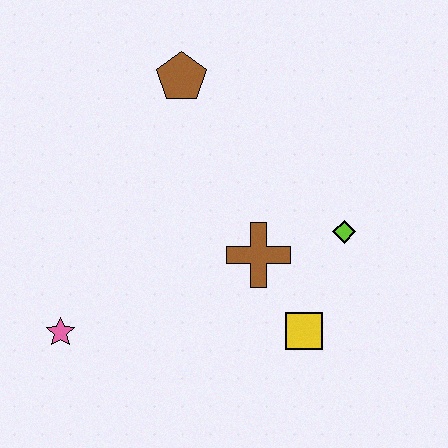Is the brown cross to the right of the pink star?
Yes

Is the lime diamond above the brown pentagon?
No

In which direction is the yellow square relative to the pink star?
The yellow square is to the right of the pink star.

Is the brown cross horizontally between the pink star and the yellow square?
Yes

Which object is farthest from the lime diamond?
The pink star is farthest from the lime diamond.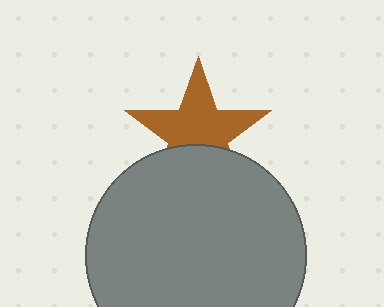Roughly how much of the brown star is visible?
Most of it is visible (roughly 65%).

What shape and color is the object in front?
The object in front is a gray circle.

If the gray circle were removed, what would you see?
You would see the complete brown star.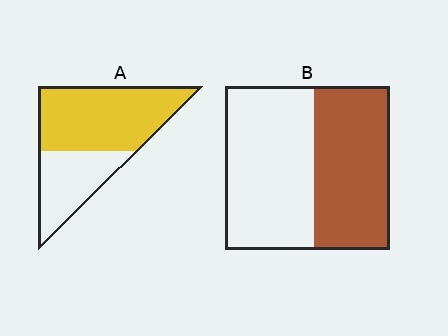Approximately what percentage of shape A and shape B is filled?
A is approximately 65% and B is approximately 45%.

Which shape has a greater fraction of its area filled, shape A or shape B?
Shape A.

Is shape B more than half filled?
Roughly half.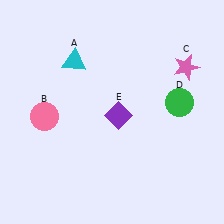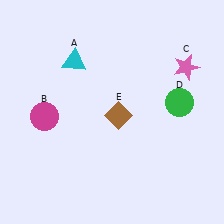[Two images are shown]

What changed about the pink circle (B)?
In Image 1, B is pink. In Image 2, it changed to magenta.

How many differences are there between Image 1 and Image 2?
There are 2 differences between the two images.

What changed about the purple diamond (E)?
In Image 1, E is purple. In Image 2, it changed to brown.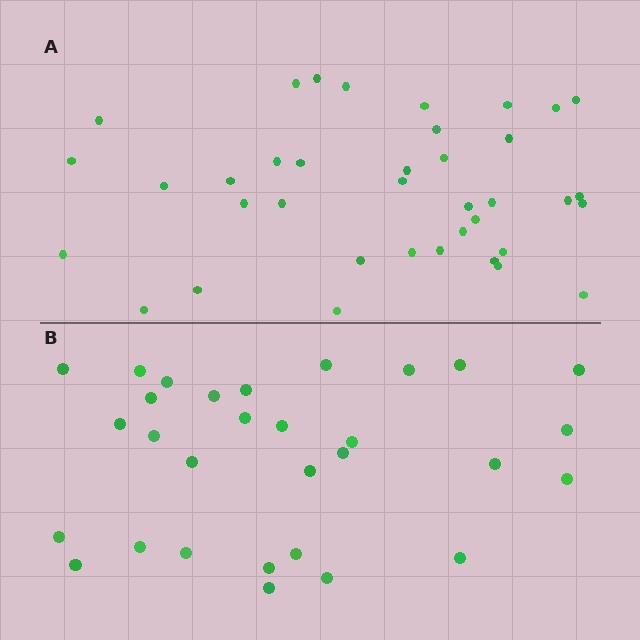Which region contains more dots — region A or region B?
Region A (the top region) has more dots.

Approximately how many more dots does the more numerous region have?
Region A has roughly 8 or so more dots than region B.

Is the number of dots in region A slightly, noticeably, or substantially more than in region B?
Region A has noticeably more, but not dramatically so. The ratio is roughly 1.3 to 1.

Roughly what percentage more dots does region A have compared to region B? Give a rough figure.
About 25% more.